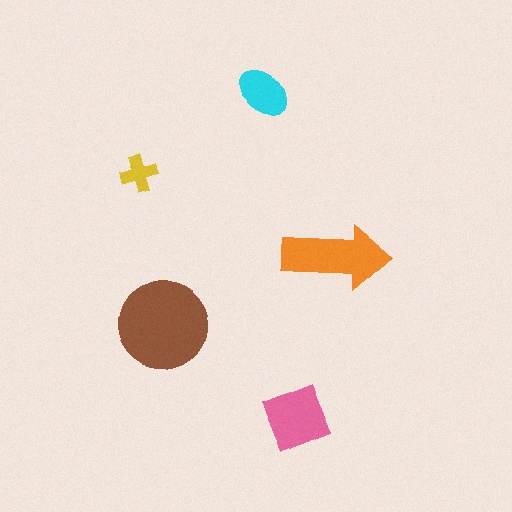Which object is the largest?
The brown circle.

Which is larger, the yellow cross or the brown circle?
The brown circle.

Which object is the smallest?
The yellow cross.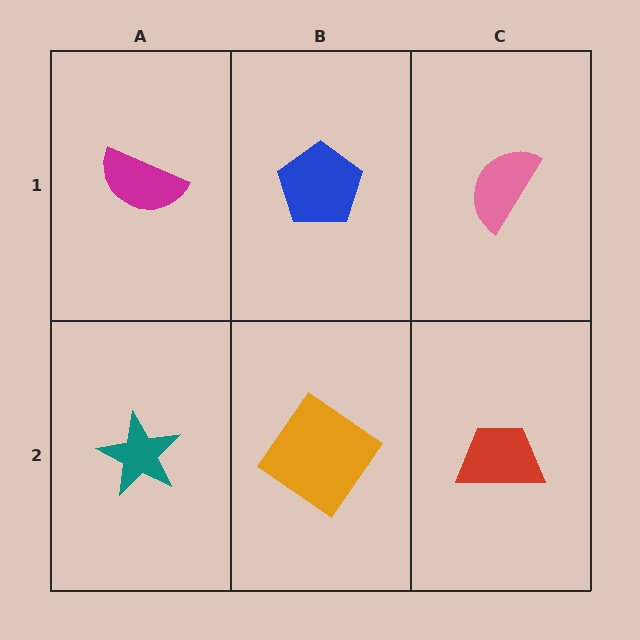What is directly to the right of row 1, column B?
A pink semicircle.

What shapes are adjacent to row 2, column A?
A magenta semicircle (row 1, column A), an orange diamond (row 2, column B).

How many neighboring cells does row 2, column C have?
2.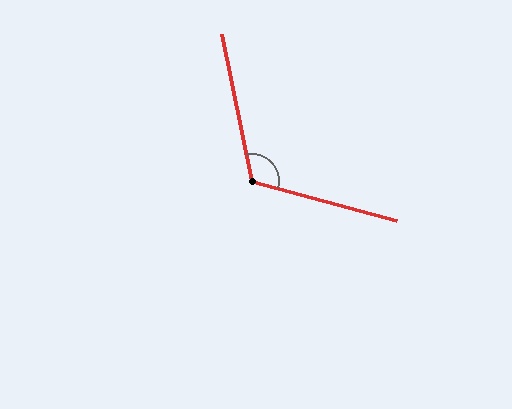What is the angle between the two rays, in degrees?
Approximately 117 degrees.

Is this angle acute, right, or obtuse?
It is obtuse.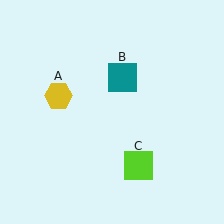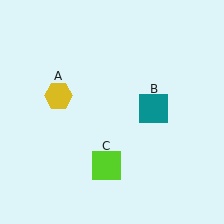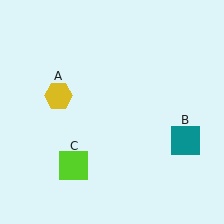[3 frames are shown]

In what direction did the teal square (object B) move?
The teal square (object B) moved down and to the right.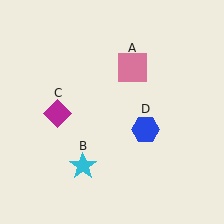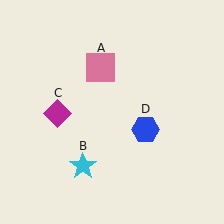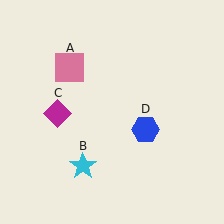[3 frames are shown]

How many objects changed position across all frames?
1 object changed position: pink square (object A).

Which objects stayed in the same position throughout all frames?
Cyan star (object B) and magenta diamond (object C) and blue hexagon (object D) remained stationary.